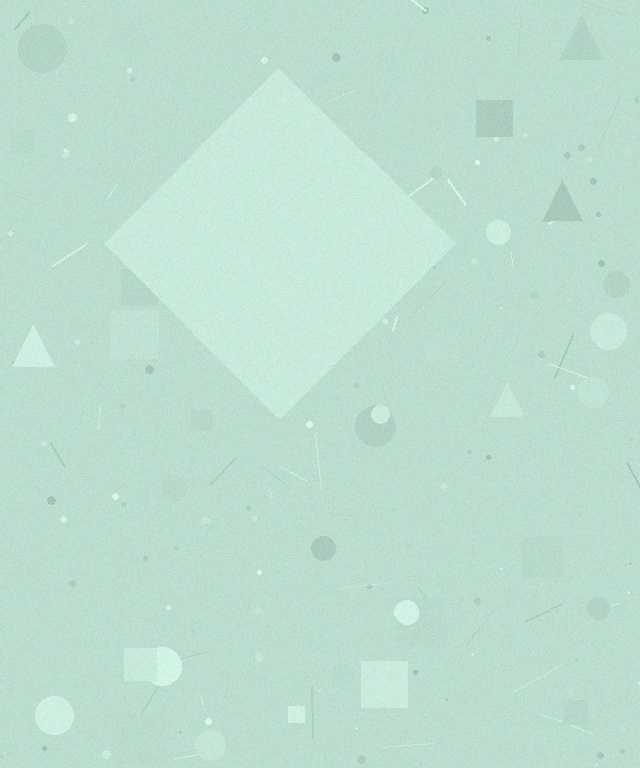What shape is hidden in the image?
A diamond is hidden in the image.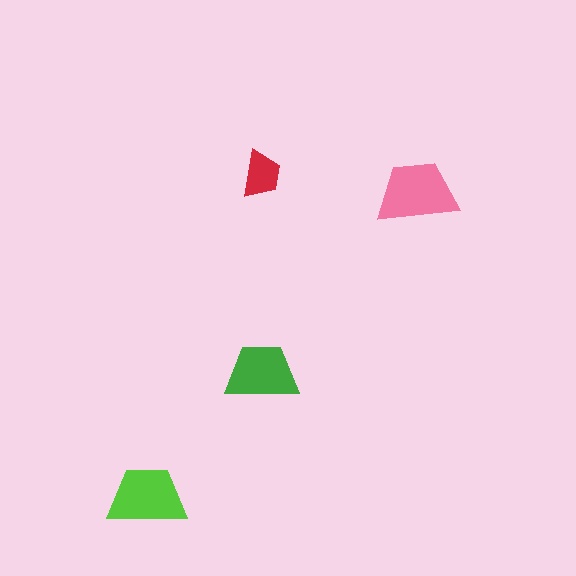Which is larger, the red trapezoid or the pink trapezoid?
The pink one.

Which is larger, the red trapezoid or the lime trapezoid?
The lime one.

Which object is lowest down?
The lime trapezoid is bottommost.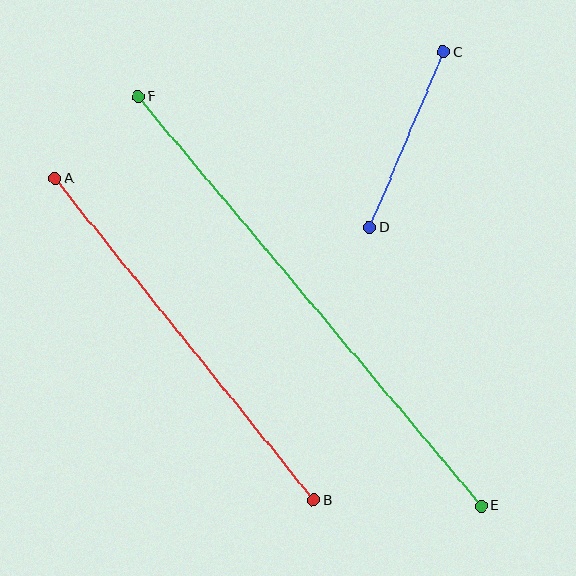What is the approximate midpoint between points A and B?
The midpoint is at approximately (185, 339) pixels.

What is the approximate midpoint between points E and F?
The midpoint is at approximately (310, 301) pixels.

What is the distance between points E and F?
The distance is approximately 533 pixels.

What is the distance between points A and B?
The distance is approximately 412 pixels.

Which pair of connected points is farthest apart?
Points E and F are farthest apart.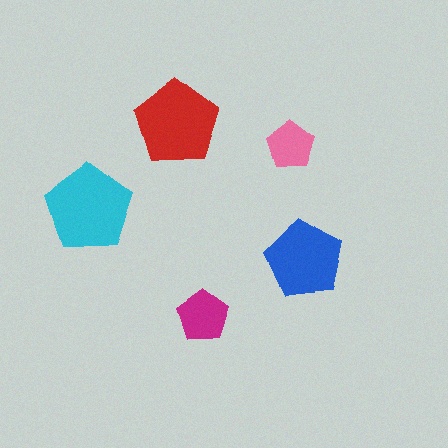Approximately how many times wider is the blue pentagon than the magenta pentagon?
About 1.5 times wider.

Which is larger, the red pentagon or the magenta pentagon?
The red one.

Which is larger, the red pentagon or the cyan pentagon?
The cyan one.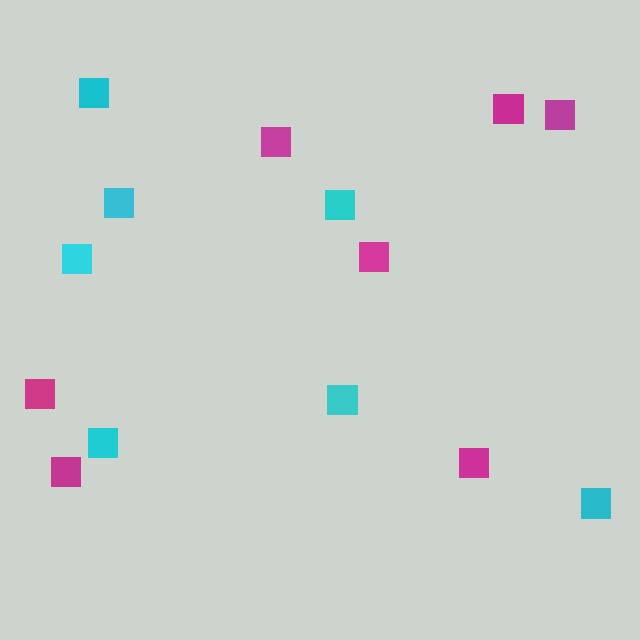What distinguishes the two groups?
There are 2 groups: one group of magenta squares (7) and one group of cyan squares (7).